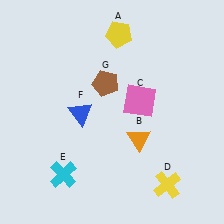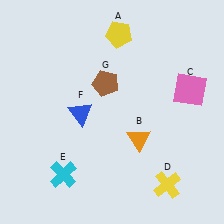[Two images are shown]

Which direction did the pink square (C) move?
The pink square (C) moved right.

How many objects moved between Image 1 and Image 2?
1 object moved between the two images.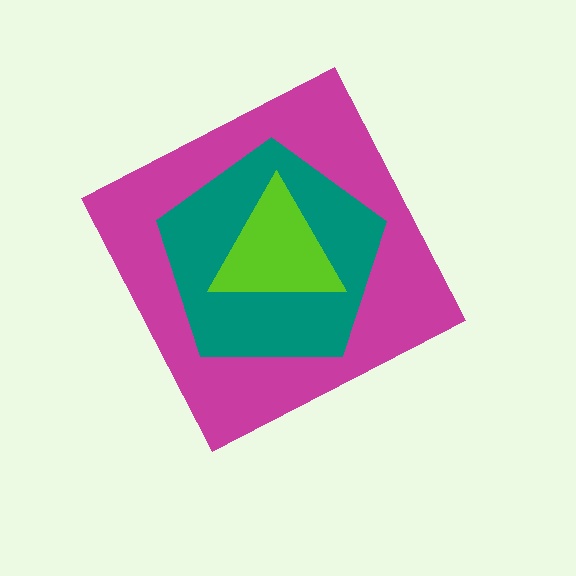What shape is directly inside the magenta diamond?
The teal pentagon.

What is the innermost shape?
The lime triangle.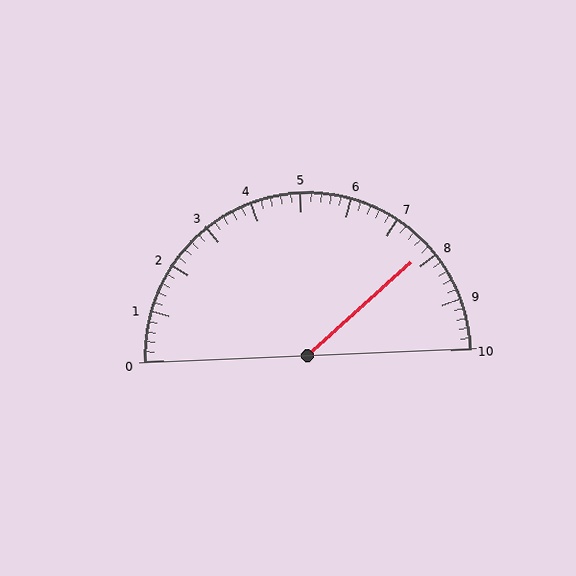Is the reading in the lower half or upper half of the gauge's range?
The reading is in the upper half of the range (0 to 10).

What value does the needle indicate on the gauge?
The needle indicates approximately 7.8.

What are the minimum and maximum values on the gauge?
The gauge ranges from 0 to 10.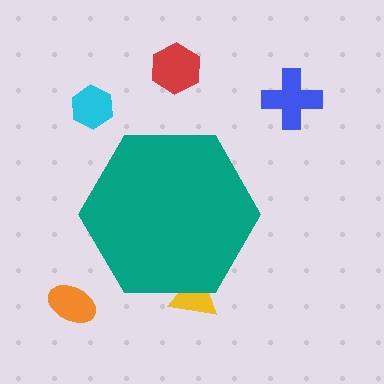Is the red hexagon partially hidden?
No, the red hexagon is fully visible.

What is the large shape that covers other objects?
A teal hexagon.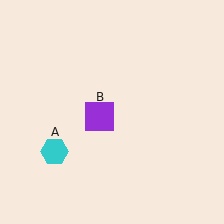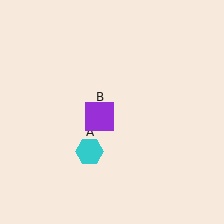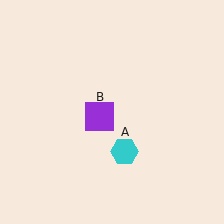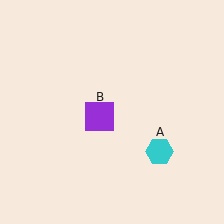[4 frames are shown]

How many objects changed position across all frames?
1 object changed position: cyan hexagon (object A).